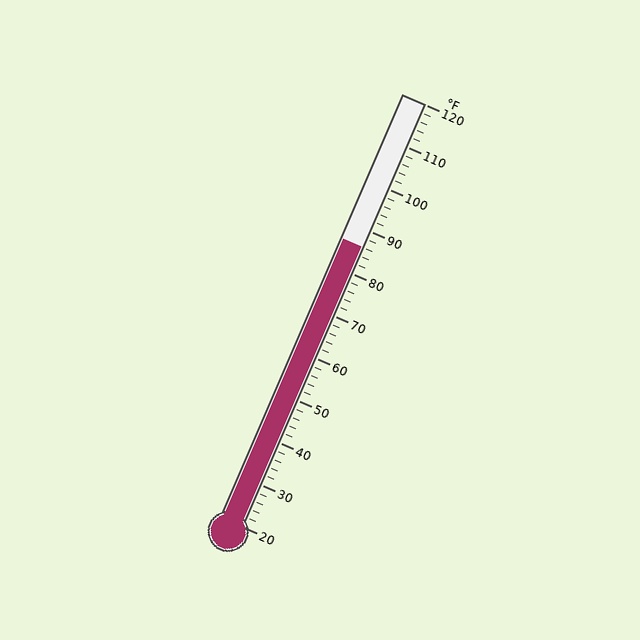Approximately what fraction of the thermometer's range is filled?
The thermometer is filled to approximately 65% of its range.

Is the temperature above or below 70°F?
The temperature is above 70°F.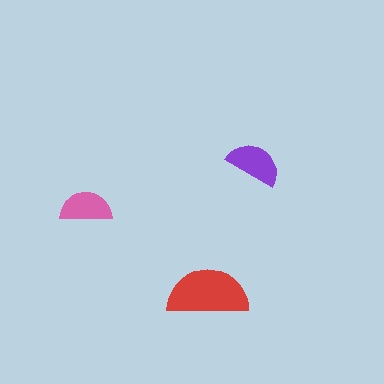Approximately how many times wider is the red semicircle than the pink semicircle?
About 1.5 times wider.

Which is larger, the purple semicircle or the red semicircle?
The red one.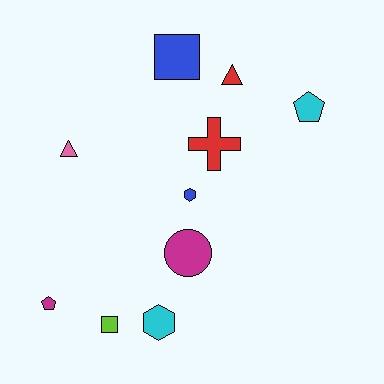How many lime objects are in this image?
There is 1 lime object.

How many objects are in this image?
There are 10 objects.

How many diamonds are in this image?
There are no diamonds.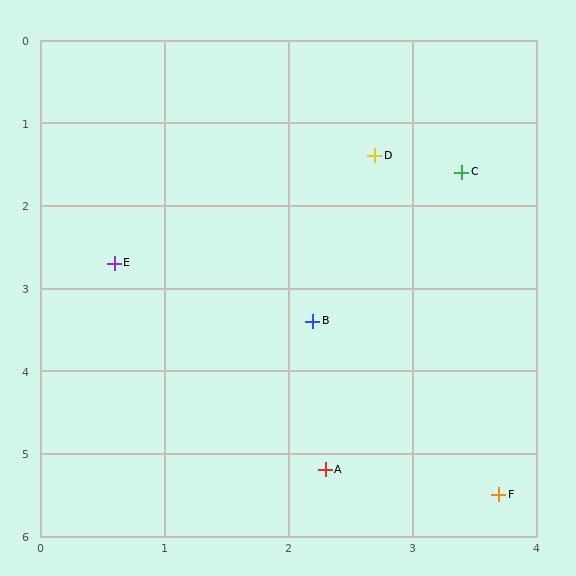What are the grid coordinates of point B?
Point B is at approximately (2.2, 3.4).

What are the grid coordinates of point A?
Point A is at approximately (2.3, 5.2).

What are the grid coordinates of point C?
Point C is at approximately (3.4, 1.6).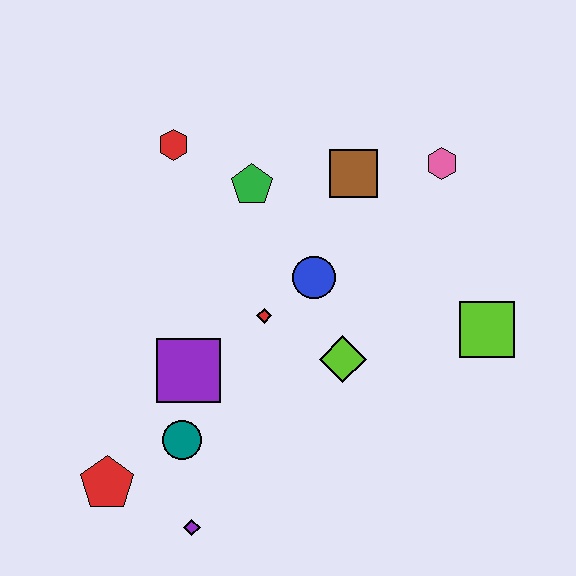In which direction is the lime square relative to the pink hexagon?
The lime square is below the pink hexagon.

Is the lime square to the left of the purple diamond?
No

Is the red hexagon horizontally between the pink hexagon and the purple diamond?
No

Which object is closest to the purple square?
The teal circle is closest to the purple square.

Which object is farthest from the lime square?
The red pentagon is farthest from the lime square.